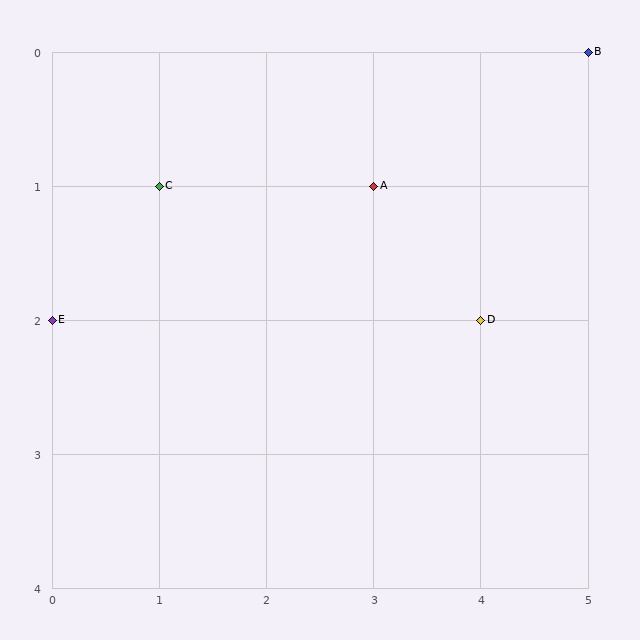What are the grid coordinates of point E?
Point E is at grid coordinates (0, 2).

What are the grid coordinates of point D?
Point D is at grid coordinates (4, 2).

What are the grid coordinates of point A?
Point A is at grid coordinates (3, 1).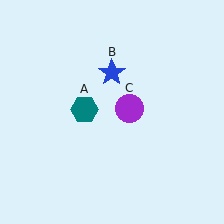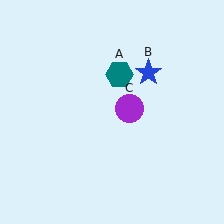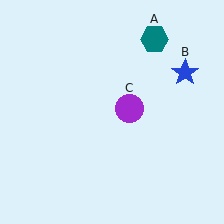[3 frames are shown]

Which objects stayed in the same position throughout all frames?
Purple circle (object C) remained stationary.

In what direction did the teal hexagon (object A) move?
The teal hexagon (object A) moved up and to the right.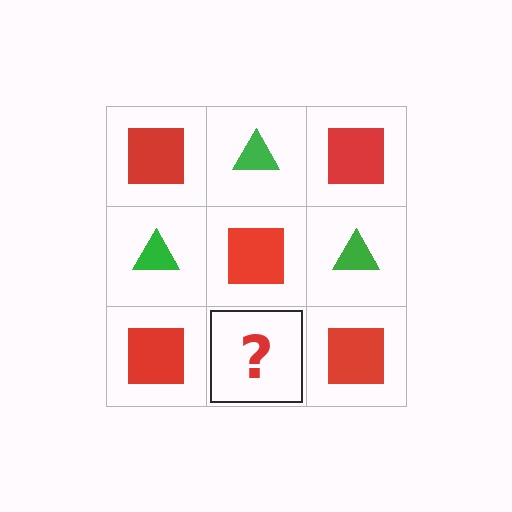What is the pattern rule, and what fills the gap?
The rule is that it alternates red square and green triangle in a checkerboard pattern. The gap should be filled with a green triangle.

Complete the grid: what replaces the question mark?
The question mark should be replaced with a green triangle.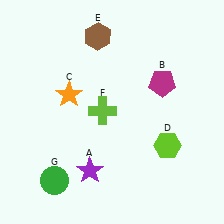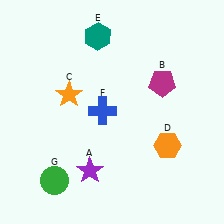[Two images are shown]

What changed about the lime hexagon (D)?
In Image 1, D is lime. In Image 2, it changed to orange.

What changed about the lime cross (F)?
In Image 1, F is lime. In Image 2, it changed to blue.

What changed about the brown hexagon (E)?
In Image 1, E is brown. In Image 2, it changed to teal.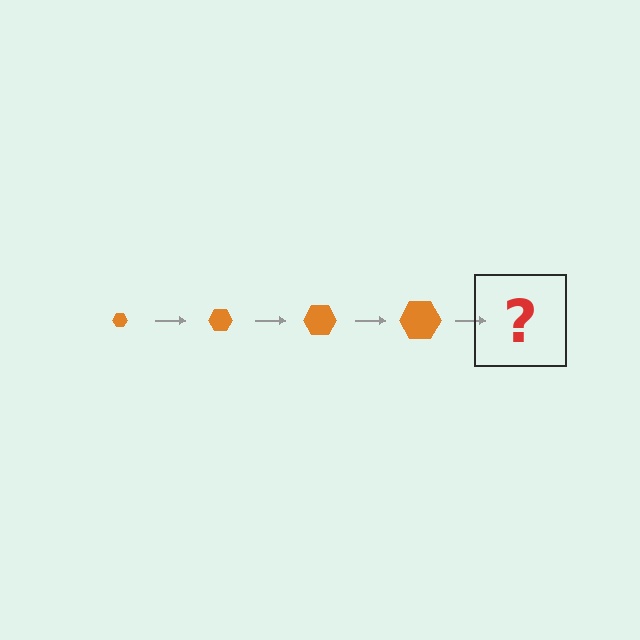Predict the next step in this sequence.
The next step is an orange hexagon, larger than the previous one.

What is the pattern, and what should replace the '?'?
The pattern is that the hexagon gets progressively larger each step. The '?' should be an orange hexagon, larger than the previous one.